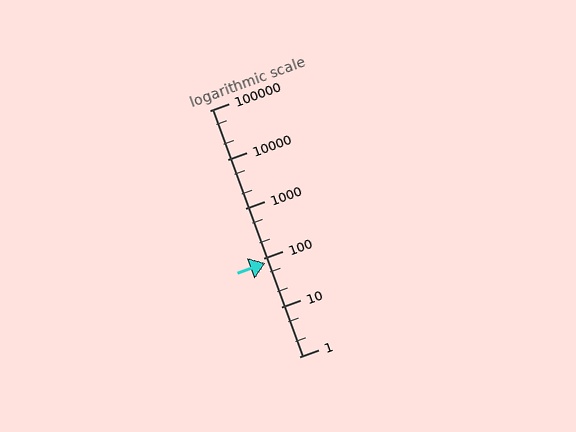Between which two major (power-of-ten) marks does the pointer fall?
The pointer is between 10 and 100.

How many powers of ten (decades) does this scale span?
The scale spans 5 decades, from 1 to 100000.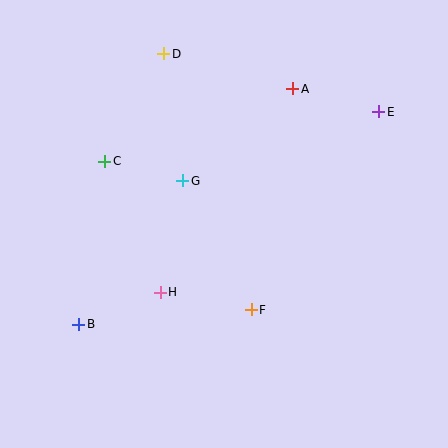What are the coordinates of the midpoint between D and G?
The midpoint between D and G is at (173, 117).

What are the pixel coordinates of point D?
Point D is at (164, 54).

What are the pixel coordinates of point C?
Point C is at (105, 161).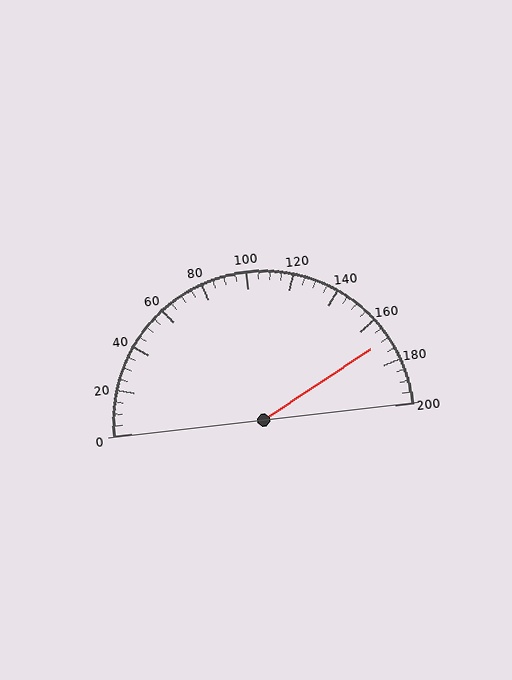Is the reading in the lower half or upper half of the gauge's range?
The reading is in the upper half of the range (0 to 200).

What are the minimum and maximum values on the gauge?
The gauge ranges from 0 to 200.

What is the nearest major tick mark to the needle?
The nearest major tick mark is 160.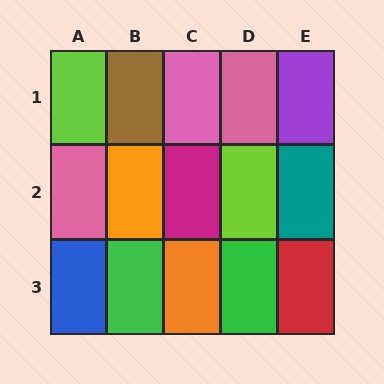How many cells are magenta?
1 cell is magenta.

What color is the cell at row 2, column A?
Pink.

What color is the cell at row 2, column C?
Magenta.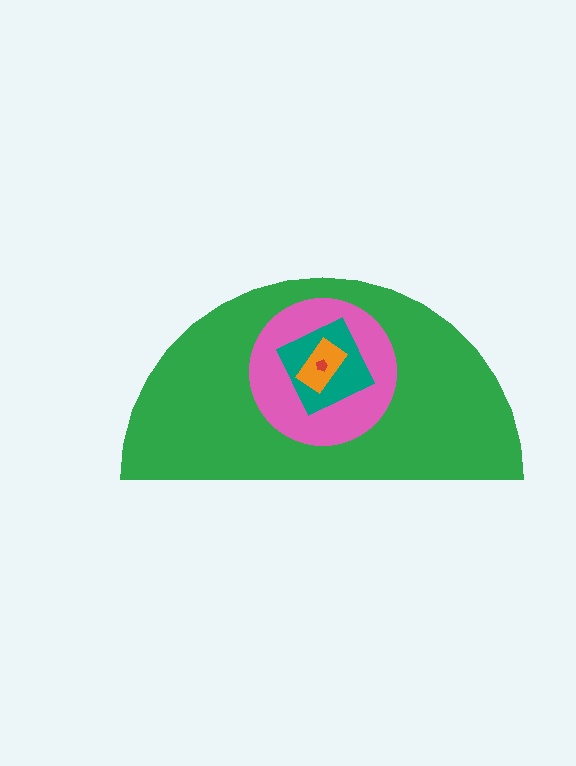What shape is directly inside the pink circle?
The teal diamond.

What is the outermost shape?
The green semicircle.